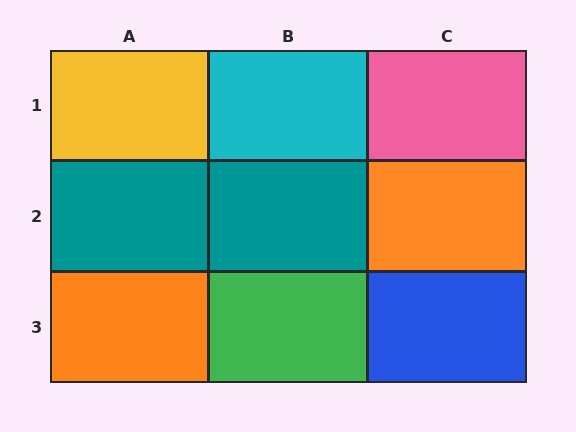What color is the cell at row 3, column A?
Orange.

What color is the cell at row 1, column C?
Pink.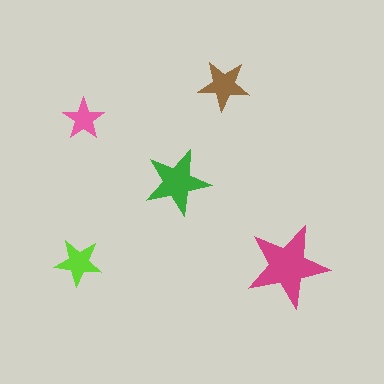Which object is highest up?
The brown star is topmost.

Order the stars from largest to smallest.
the magenta one, the green one, the brown one, the lime one, the pink one.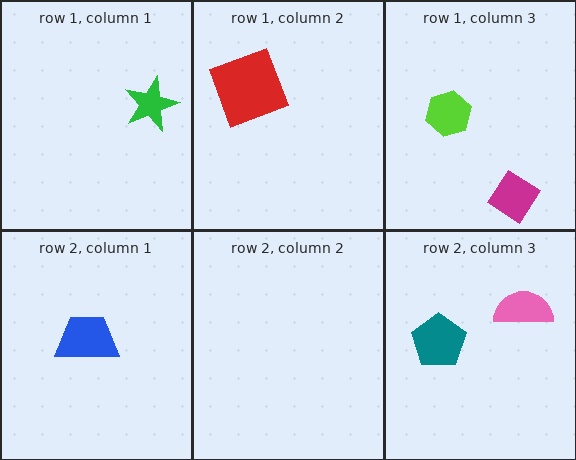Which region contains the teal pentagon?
The row 2, column 3 region.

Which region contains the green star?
The row 1, column 1 region.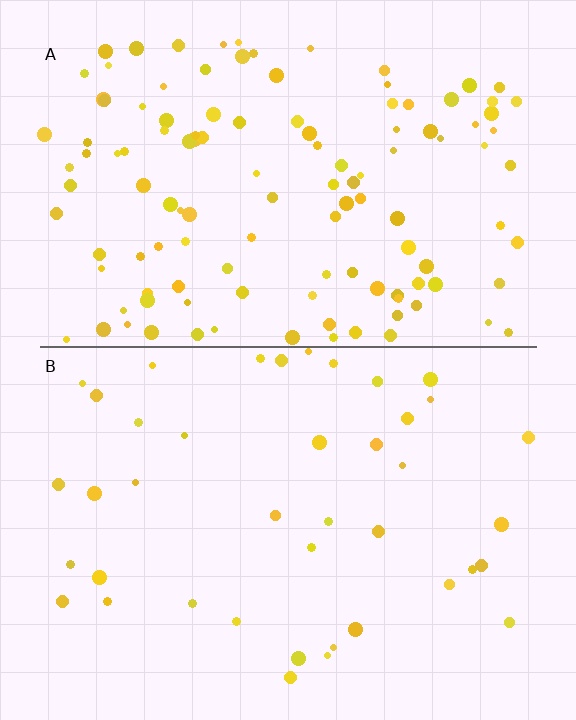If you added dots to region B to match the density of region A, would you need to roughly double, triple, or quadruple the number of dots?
Approximately triple.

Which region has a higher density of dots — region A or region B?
A (the top).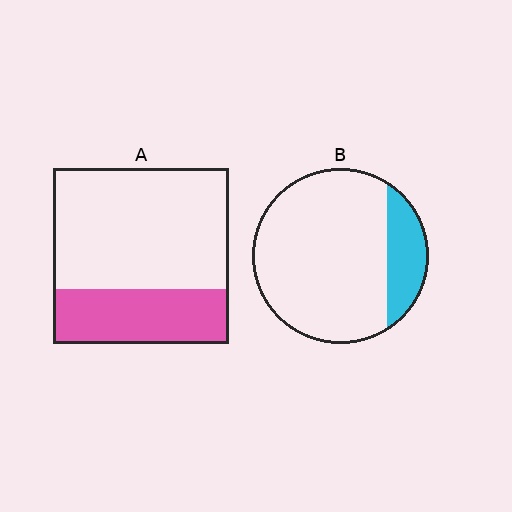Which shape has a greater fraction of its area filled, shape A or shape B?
Shape A.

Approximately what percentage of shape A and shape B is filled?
A is approximately 30% and B is approximately 20%.